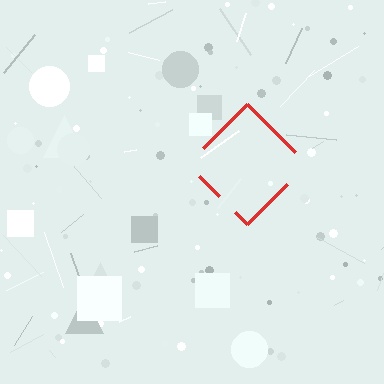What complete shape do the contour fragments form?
The contour fragments form a diamond.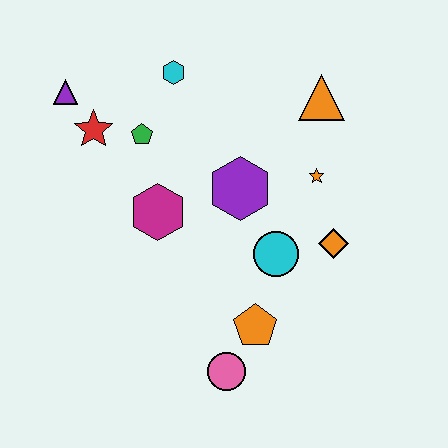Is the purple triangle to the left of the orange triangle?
Yes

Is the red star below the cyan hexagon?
Yes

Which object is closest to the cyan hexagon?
The green pentagon is closest to the cyan hexagon.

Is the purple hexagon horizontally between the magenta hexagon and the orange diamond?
Yes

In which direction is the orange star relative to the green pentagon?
The orange star is to the right of the green pentagon.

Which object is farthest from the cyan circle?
The purple triangle is farthest from the cyan circle.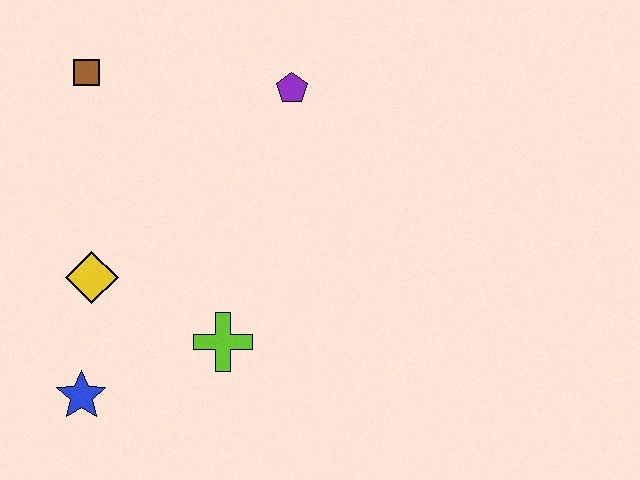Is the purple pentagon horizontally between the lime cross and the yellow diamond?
No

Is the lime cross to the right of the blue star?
Yes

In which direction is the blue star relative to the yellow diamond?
The blue star is below the yellow diamond.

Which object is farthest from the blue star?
The purple pentagon is farthest from the blue star.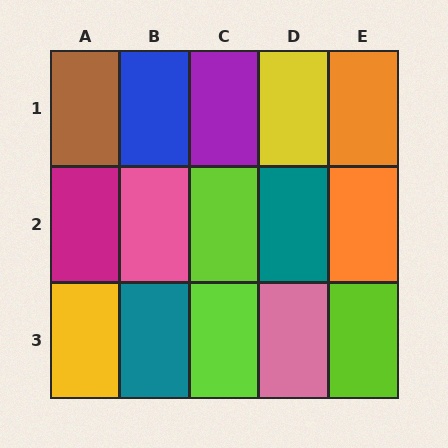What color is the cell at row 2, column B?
Pink.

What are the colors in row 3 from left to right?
Yellow, teal, lime, pink, lime.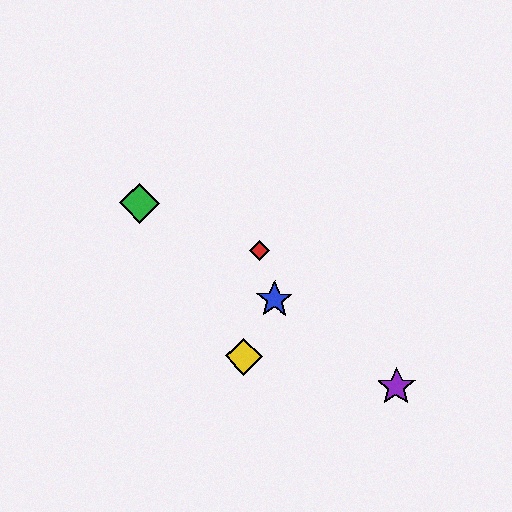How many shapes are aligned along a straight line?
3 shapes (the blue star, the green diamond, the purple star) are aligned along a straight line.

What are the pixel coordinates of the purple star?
The purple star is at (396, 386).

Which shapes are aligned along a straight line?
The blue star, the green diamond, the purple star are aligned along a straight line.